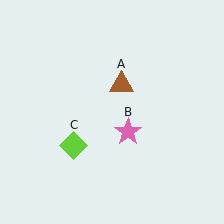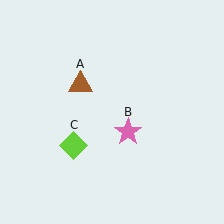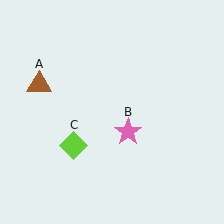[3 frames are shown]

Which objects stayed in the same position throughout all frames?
Pink star (object B) and lime diamond (object C) remained stationary.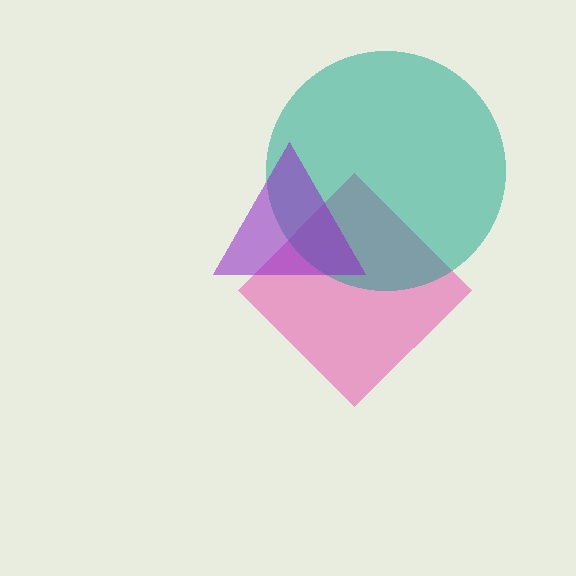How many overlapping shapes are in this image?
There are 3 overlapping shapes in the image.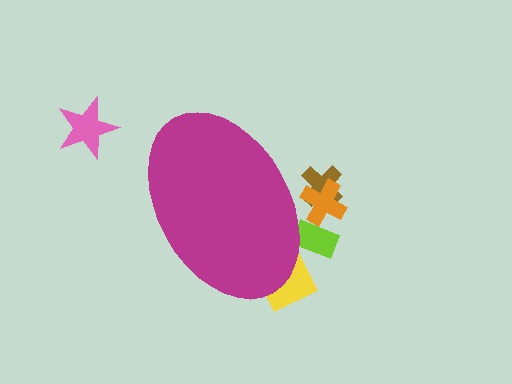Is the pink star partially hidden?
No, the pink star is fully visible.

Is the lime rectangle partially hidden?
Yes, the lime rectangle is partially hidden behind the magenta ellipse.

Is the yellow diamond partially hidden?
Yes, the yellow diamond is partially hidden behind the magenta ellipse.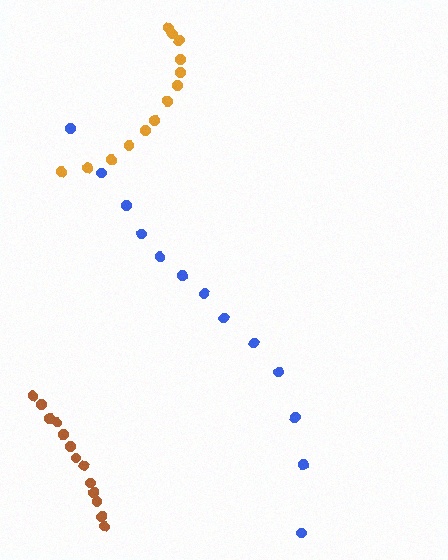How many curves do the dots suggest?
There are 3 distinct paths.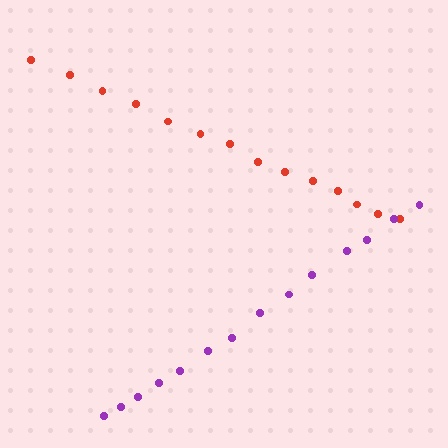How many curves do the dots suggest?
There are 2 distinct paths.